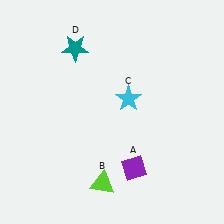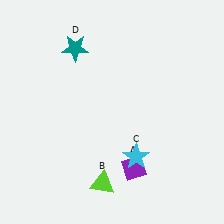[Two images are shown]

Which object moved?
The cyan star (C) moved down.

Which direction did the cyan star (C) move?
The cyan star (C) moved down.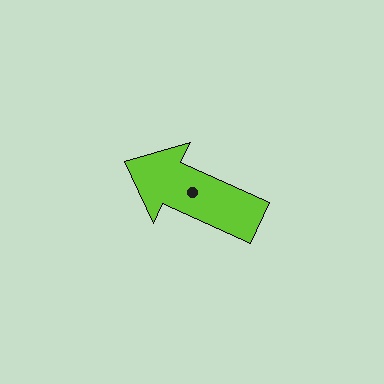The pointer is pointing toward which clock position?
Roughly 10 o'clock.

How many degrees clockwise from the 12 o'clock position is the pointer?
Approximately 294 degrees.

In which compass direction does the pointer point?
Northwest.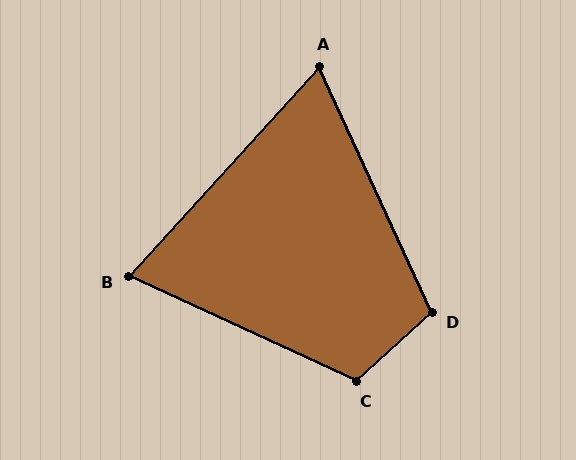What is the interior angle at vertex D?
Approximately 108 degrees (obtuse).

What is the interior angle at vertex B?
Approximately 72 degrees (acute).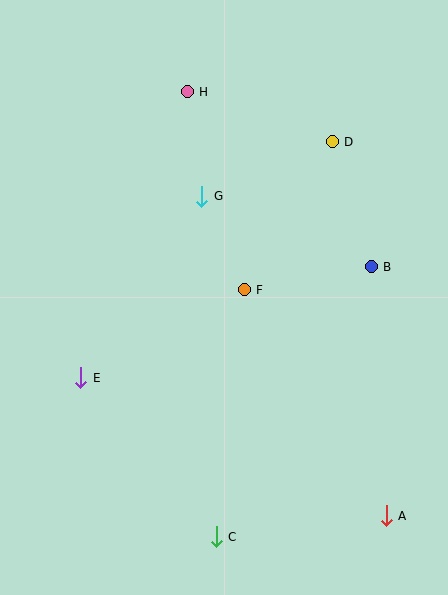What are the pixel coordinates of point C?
Point C is at (216, 537).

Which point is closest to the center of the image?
Point F at (244, 290) is closest to the center.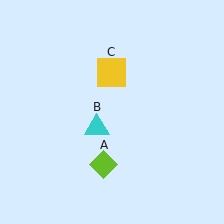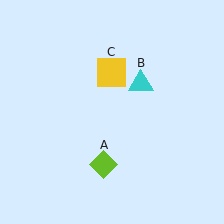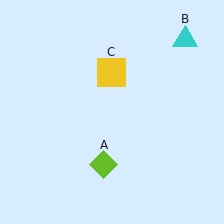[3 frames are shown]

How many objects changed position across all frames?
1 object changed position: cyan triangle (object B).